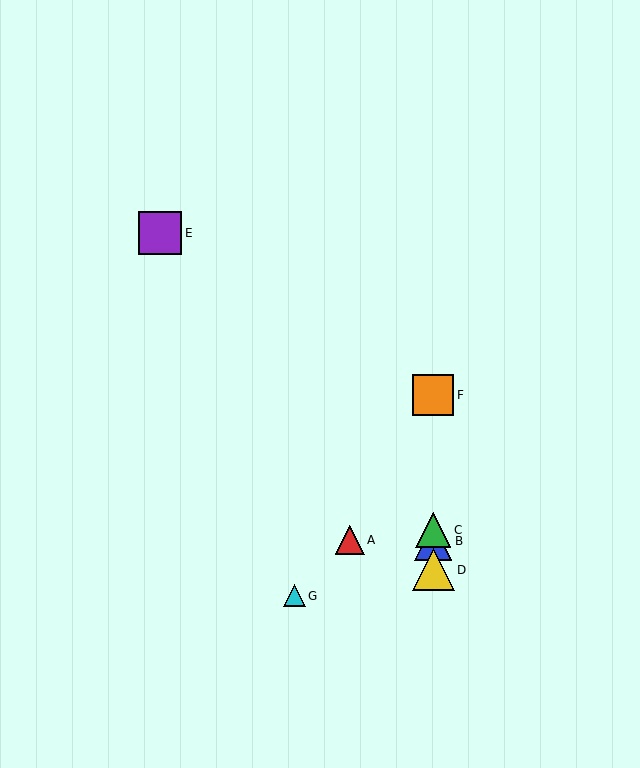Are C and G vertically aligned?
No, C is at x≈433 and G is at x≈294.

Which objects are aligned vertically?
Objects B, C, D, F are aligned vertically.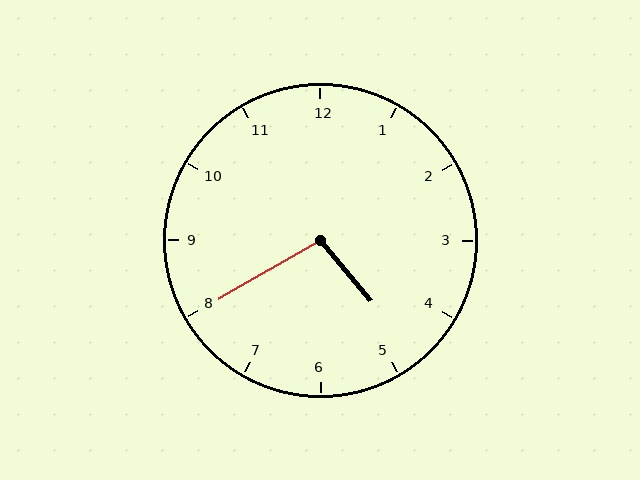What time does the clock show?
4:40.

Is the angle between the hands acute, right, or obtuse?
It is obtuse.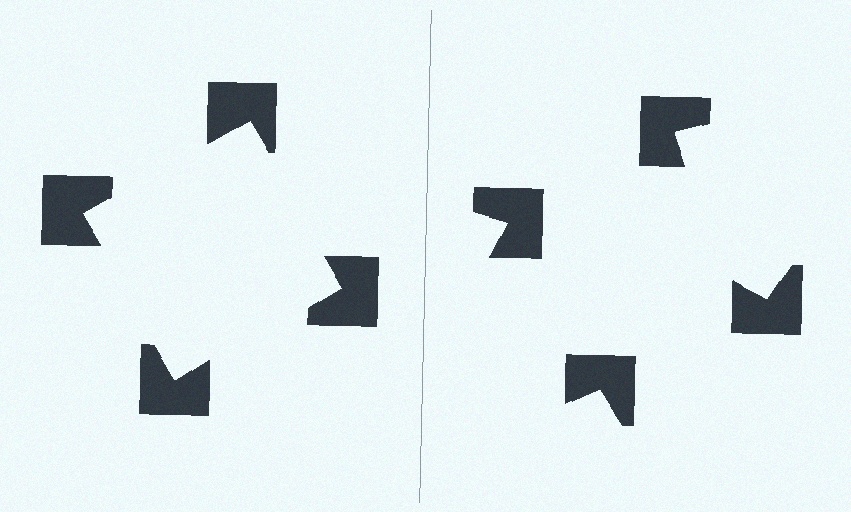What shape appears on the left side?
An illusory square.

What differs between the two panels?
The notched squares are positioned identically on both sides; only the wedge orientations differ. On the left they align to a square; on the right they are misaligned.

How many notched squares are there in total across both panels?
8 — 4 on each side.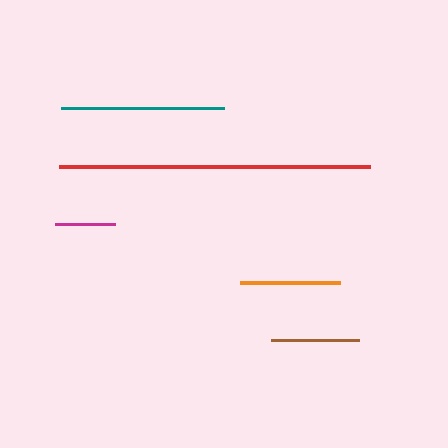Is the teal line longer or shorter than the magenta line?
The teal line is longer than the magenta line.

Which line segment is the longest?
The red line is the longest at approximately 311 pixels.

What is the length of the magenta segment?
The magenta segment is approximately 60 pixels long.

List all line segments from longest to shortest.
From longest to shortest: red, teal, orange, brown, magenta.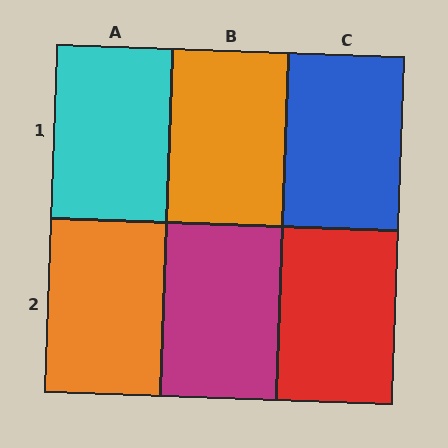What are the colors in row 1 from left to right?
Cyan, orange, blue.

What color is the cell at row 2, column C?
Red.